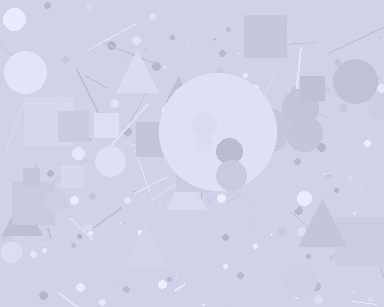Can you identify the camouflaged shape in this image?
The camouflaged shape is a circle.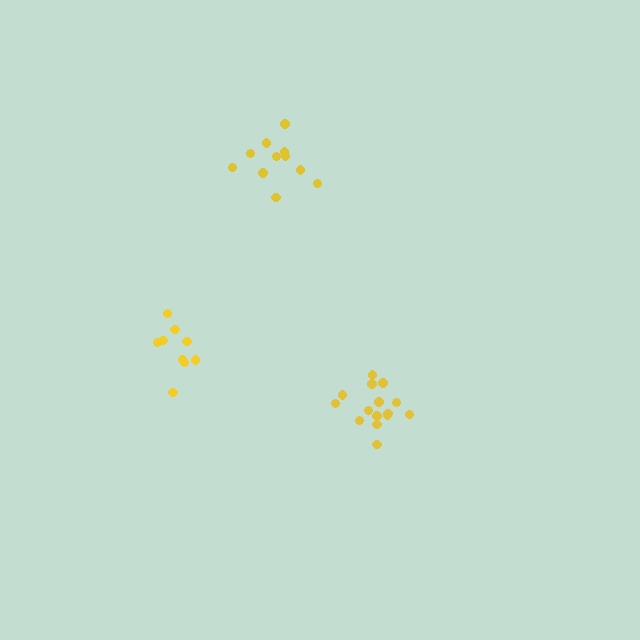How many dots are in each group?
Group 1: 15 dots, Group 2: 9 dots, Group 3: 11 dots (35 total).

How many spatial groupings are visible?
There are 3 spatial groupings.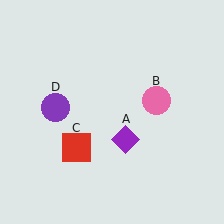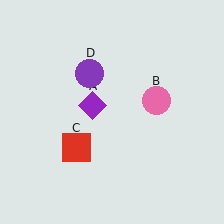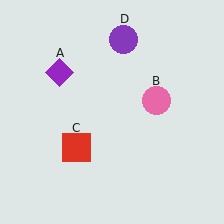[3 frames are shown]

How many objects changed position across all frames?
2 objects changed position: purple diamond (object A), purple circle (object D).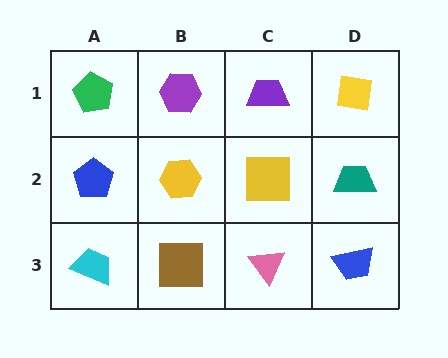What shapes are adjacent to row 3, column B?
A yellow hexagon (row 2, column B), a cyan trapezoid (row 3, column A), a pink triangle (row 3, column C).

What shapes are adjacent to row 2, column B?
A purple hexagon (row 1, column B), a brown square (row 3, column B), a blue pentagon (row 2, column A), a yellow square (row 2, column C).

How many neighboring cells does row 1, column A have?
2.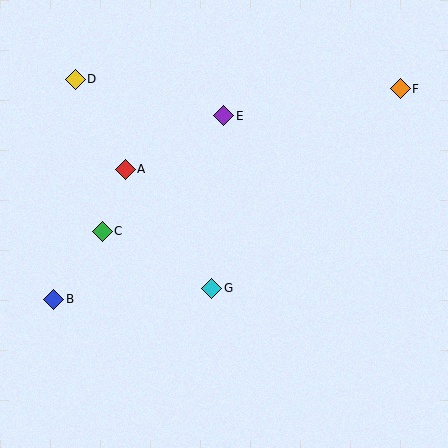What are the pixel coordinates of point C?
Point C is at (102, 231).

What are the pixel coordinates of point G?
Point G is at (212, 288).